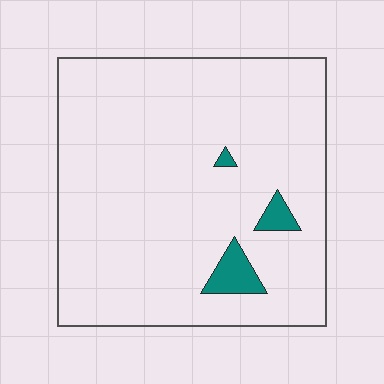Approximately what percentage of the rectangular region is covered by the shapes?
Approximately 5%.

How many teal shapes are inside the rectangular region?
3.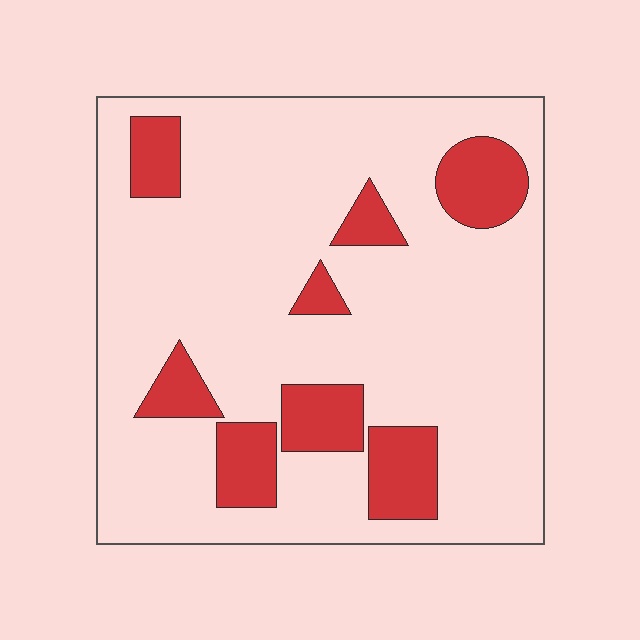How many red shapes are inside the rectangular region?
8.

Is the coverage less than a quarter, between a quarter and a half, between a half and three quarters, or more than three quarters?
Less than a quarter.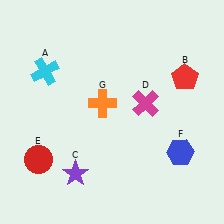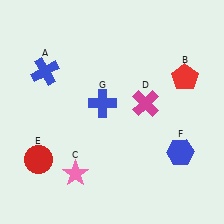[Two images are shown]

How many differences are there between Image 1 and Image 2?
There are 3 differences between the two images.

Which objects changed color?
A changed from cyan to blue. C changed from purple to pink. G changed from orange to blue.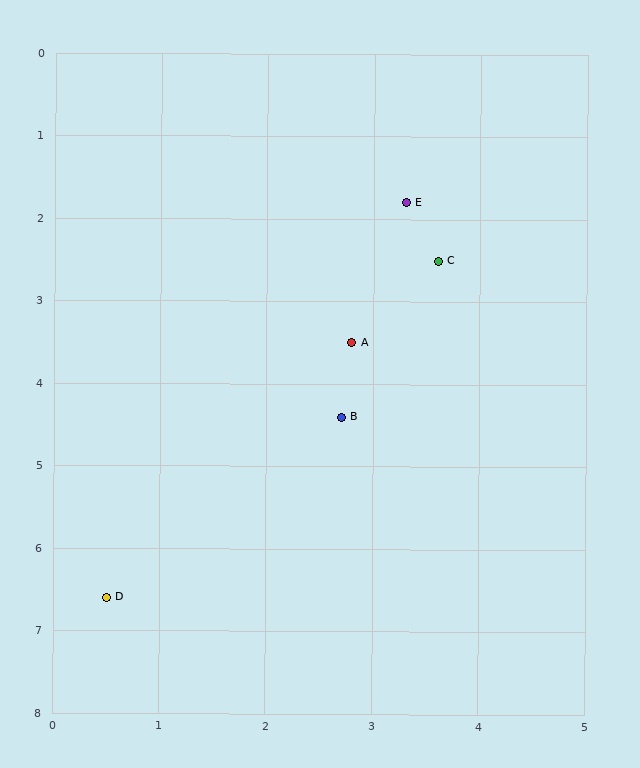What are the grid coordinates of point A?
Point A is at approximately (2.8, 3.5).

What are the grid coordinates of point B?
Point B is at approximately (2.7, 4.4).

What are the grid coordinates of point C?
Point C is at approximately (3.6, 2.5).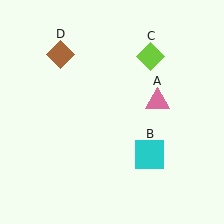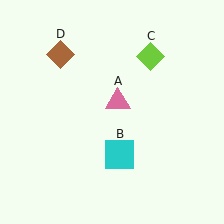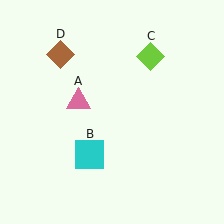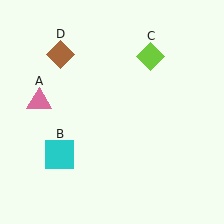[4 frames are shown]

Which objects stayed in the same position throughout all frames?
Lime diamond (object C) and brown diamond (object D) remained stationary.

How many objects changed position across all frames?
2 objects changed position: pink triangle (object A), cyan square (object B).